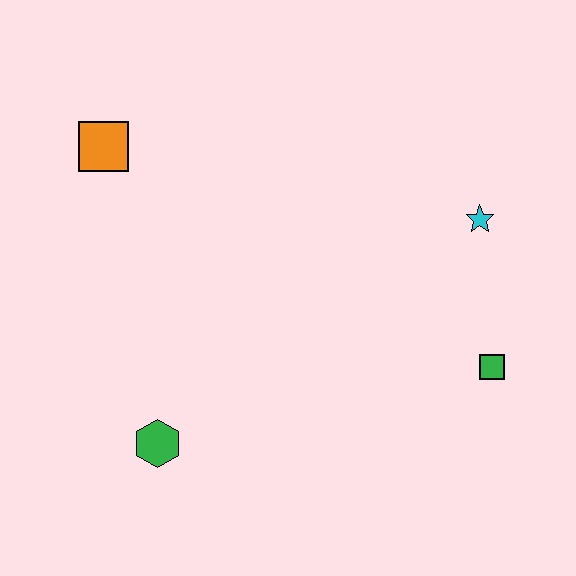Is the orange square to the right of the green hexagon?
No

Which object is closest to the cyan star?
The green square is closest to the cyan star.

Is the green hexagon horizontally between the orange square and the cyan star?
Yes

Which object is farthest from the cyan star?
The green hexagon is farthest from the cyan star.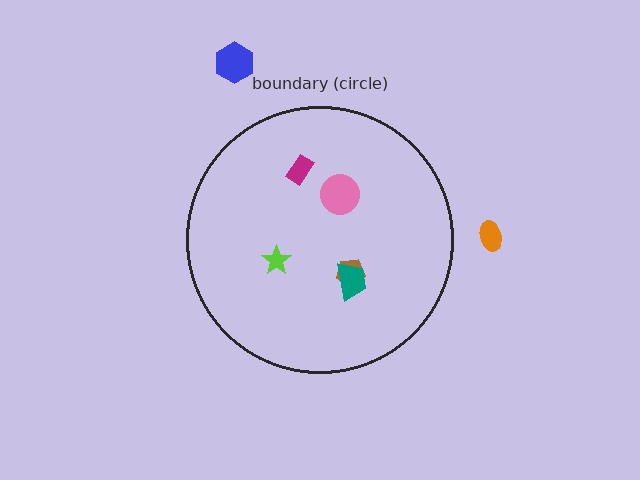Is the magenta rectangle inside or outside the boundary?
Inside.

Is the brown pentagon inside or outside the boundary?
Inside.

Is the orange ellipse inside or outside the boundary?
Outside.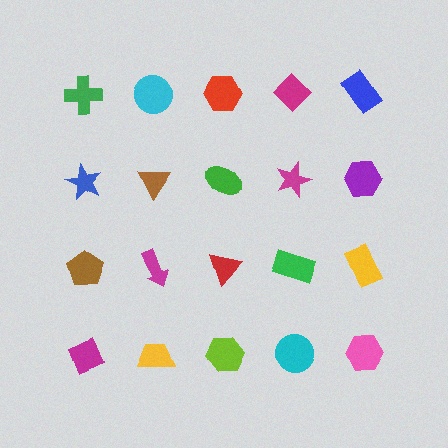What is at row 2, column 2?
A brown triangle.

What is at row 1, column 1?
A green cross.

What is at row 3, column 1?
A brown pentagon.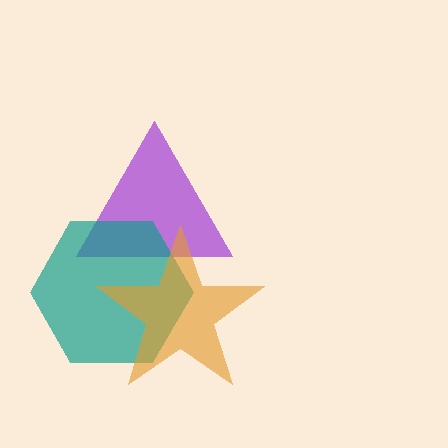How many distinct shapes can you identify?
There are 3 distinct shapes: a purple triangle, a teal hexagon, an orange star.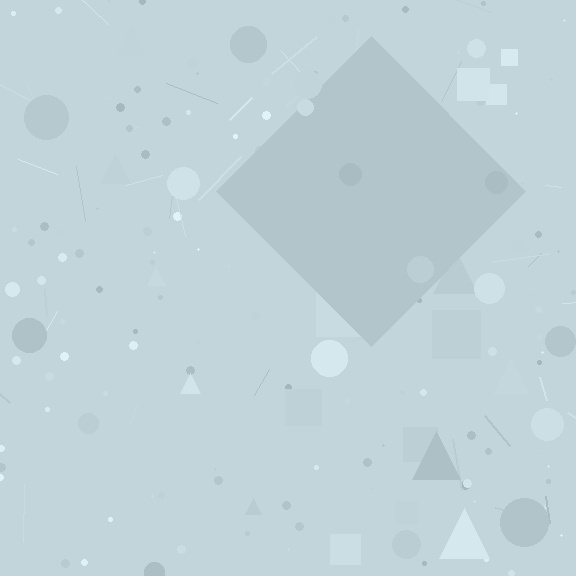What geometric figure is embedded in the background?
A diamond is embedded in the background.